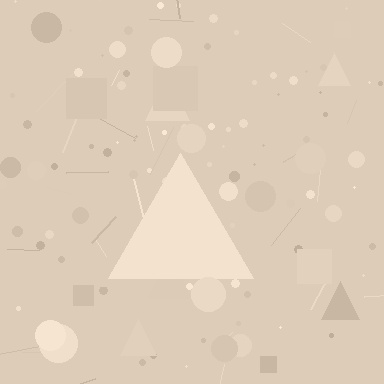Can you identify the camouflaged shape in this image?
The camouflaged shape is a triangle.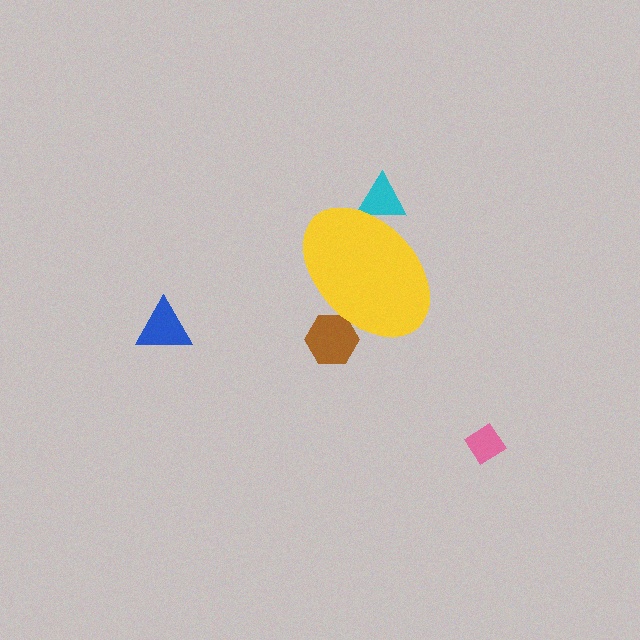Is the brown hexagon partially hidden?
Yes, the brown hexagon is partially hidden behind the yellow ellipse.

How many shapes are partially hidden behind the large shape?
2 shapes are partially hidden.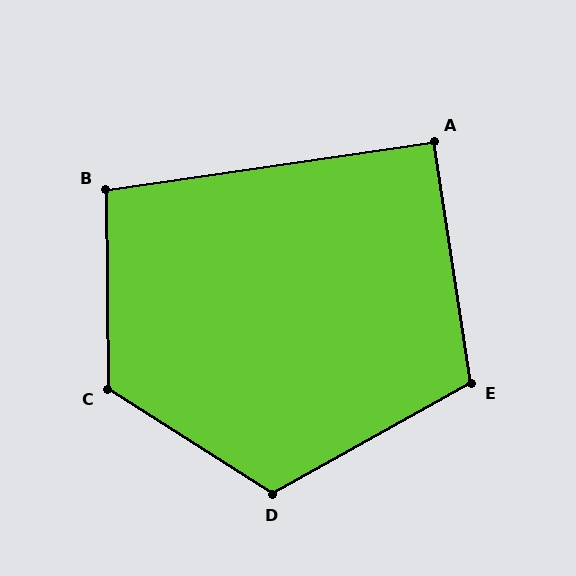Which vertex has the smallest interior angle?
A, at approximately 90 degrees.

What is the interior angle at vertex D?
Approximately 118 degrees (obtuse).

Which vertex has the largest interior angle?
C, at approximately 123 degrees.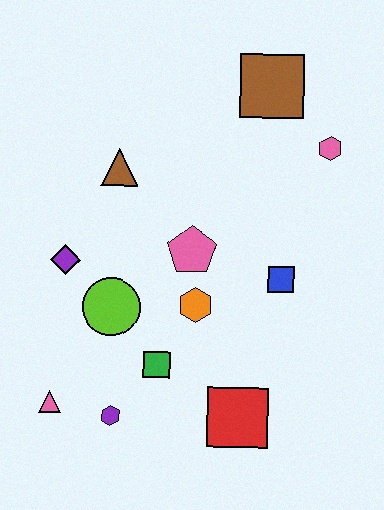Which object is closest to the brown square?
The pink hexagon is closest to the brown square.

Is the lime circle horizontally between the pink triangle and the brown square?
Yes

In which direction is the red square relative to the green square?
The red square is to the right of the green square.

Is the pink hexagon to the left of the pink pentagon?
No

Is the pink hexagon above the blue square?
Yes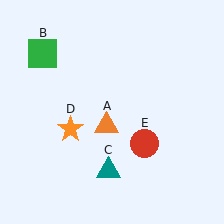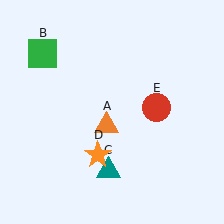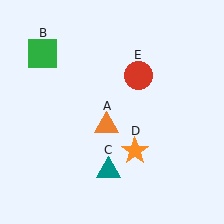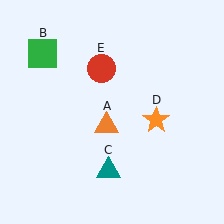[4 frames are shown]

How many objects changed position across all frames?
2 objects changed position: orange star (object D), red circle (object E).